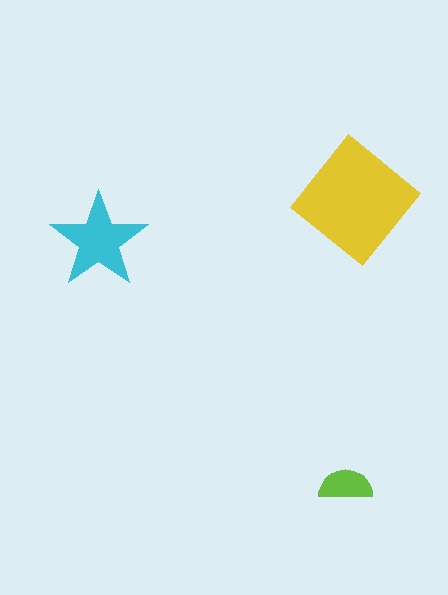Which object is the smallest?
The lime semicircle.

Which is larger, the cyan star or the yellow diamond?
The yellow diamond.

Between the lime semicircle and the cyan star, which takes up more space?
The cyan star.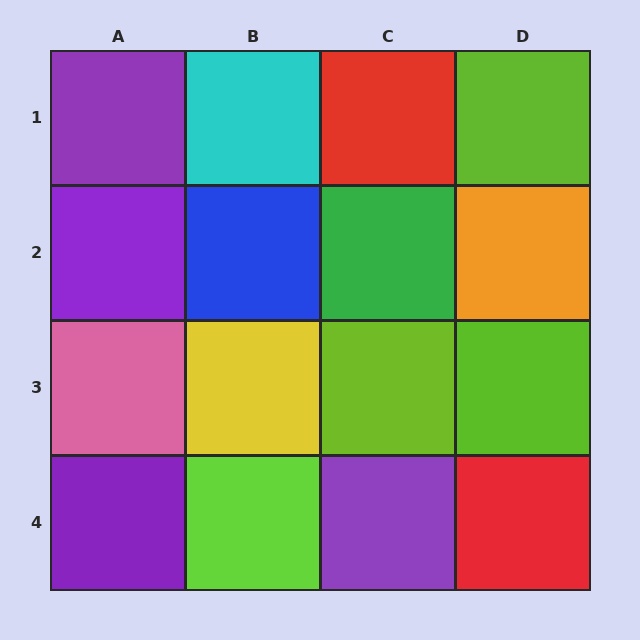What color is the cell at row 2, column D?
Orange.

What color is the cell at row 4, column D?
Red.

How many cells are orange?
1 cell is orange.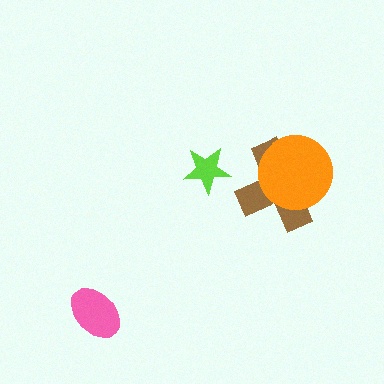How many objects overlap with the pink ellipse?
0 objects overlap with the pink ellipse.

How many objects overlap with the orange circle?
1 object overlaps with the orange circle.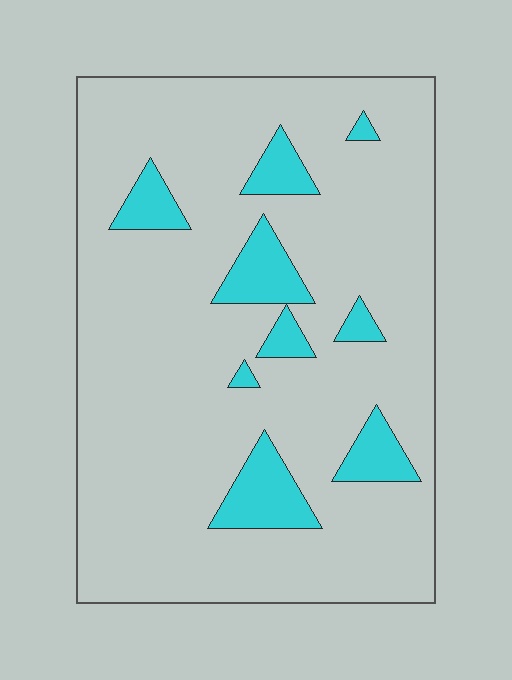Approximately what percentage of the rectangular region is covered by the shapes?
Approximately 15%.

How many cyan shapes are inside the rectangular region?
9.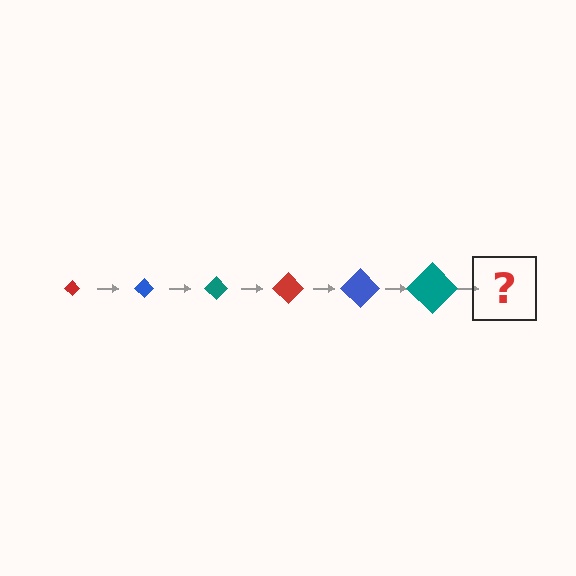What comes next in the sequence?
The next element should be a red diamond, larger than the previous one.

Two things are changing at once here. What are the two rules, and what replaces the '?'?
The two rules are that the diamond grows larger each step and the color cycles through red, blue, and teal. The '?' should be a red diamond, larger than the previous one.